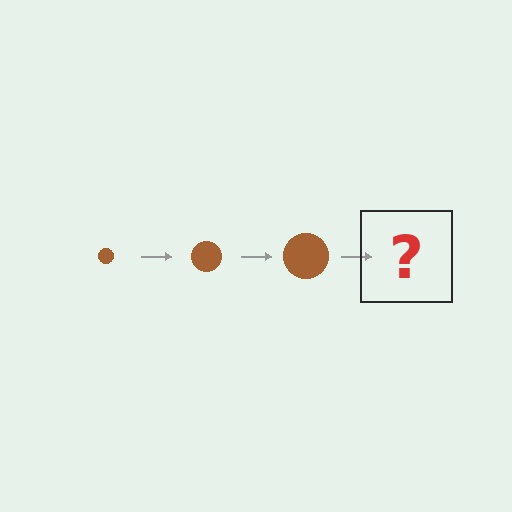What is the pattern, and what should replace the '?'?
The pattern is that the circle gets progressively larger each step. The '?' should be a brown circle, larger than the previous one.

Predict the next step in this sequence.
The next step is a brown circle, larger than the previous one.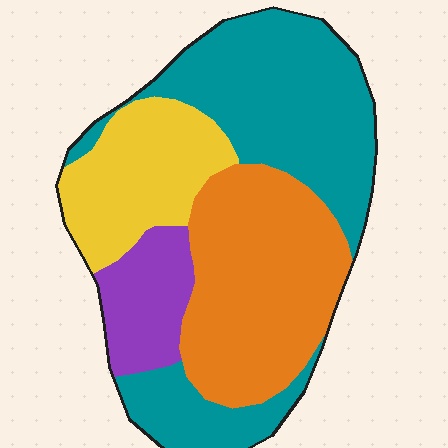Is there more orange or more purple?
Orange.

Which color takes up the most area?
Teal, at roughly 40%.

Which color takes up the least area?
Purple, at roughly 10%.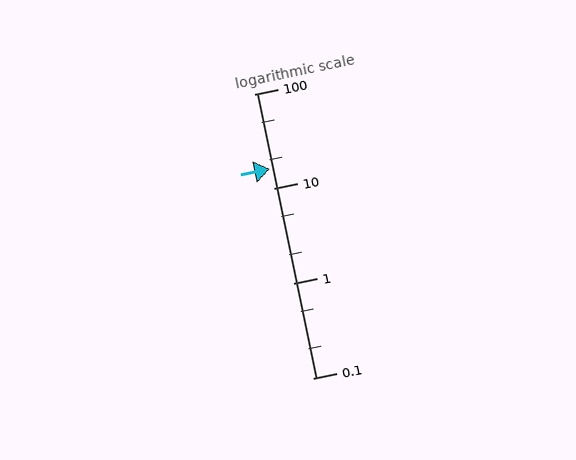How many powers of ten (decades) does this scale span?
The scale spans 3 decades, from 0.1 to 100.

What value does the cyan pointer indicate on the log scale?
The pointer indicates approximately 16.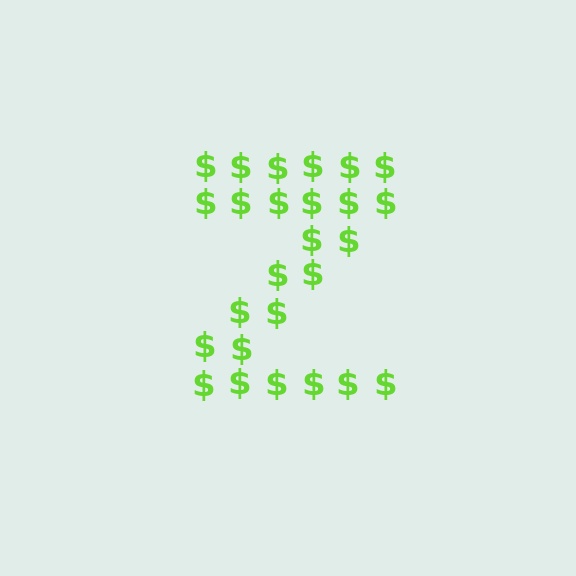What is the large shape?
The large shape is the letter Z.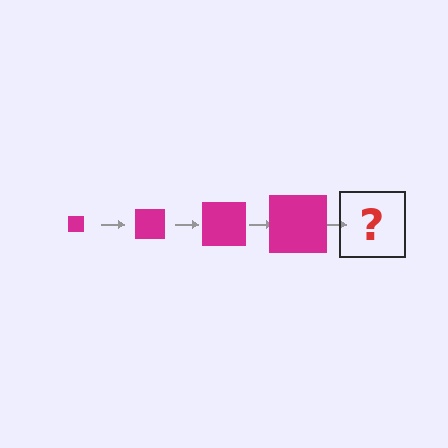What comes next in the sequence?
The next element should be a magenta square, larger than the previous one.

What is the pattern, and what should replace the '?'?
The pattern is that the square gets progressively larger each step. The '?' should be a magenta square, larger than the previous one.